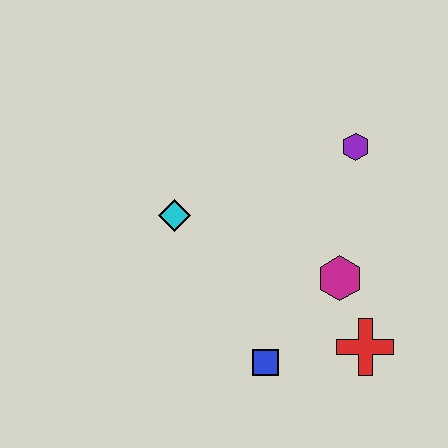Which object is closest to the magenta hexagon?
The red cross is closest to the magenta hexagon.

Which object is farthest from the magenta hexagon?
The cyan diamond is farthest from the magenta hexagon.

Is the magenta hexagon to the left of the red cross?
Yes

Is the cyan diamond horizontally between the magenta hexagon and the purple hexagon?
No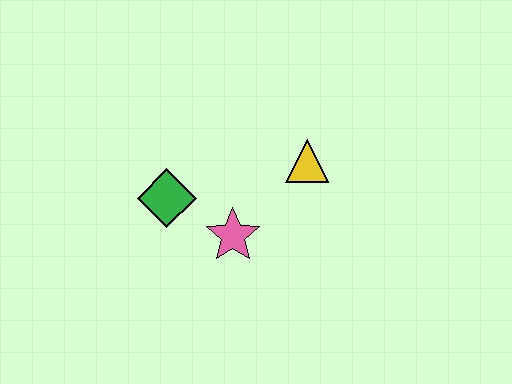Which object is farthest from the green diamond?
The yellow triangle is farthest from the green diamond.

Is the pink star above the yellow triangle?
No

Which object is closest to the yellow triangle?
The pink star is closest to the yellow triangle.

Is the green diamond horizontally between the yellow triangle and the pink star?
No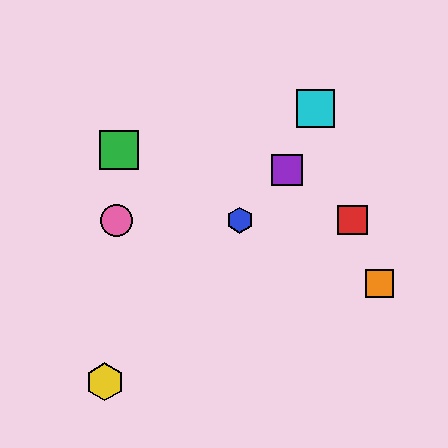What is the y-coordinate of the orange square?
The orange square is at y≈283.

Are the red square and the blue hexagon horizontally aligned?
Yes, both are at y≈220.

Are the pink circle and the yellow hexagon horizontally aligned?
No, the pink circle is at y≈220 and the yellow hexagon is at y≈382.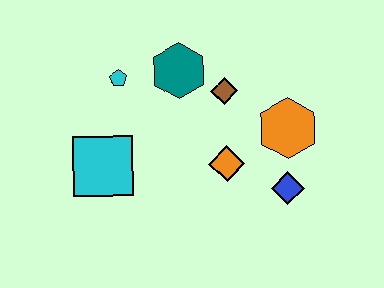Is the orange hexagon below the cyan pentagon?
Yes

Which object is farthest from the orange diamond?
The cyan pentagon is farthest from the orange diamond.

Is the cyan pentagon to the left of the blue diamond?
Yes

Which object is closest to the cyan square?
The cyan pentagon is closest to the cyan square.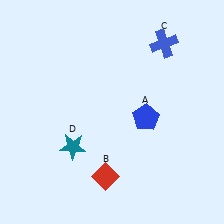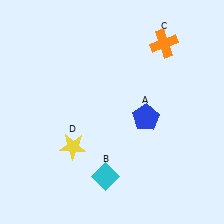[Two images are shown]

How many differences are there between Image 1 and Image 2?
There are 3 differences between the two images.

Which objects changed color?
B changed from red to cyan. C changed from blue to orange. D changed from teal to yellow.